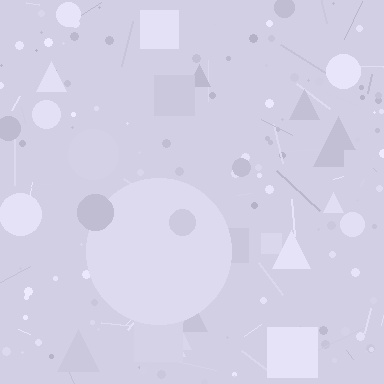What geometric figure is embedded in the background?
A circle is embedded in the background.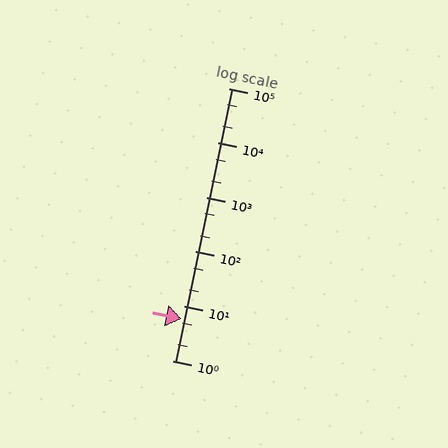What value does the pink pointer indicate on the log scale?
The pointer indicates approximately 5.8.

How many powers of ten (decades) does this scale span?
The scale spans 5 decades, from 1 to 100000.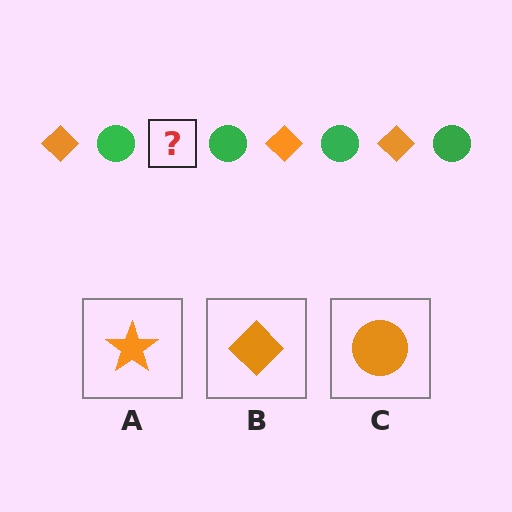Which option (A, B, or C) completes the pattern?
B.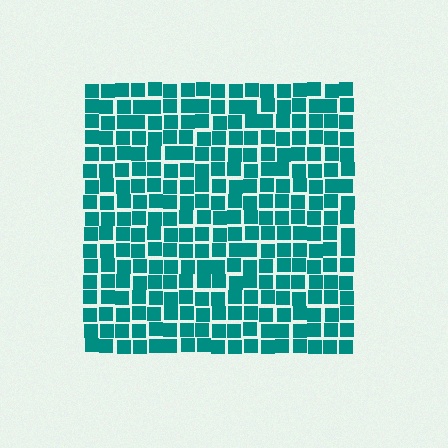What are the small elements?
The small elements are squares.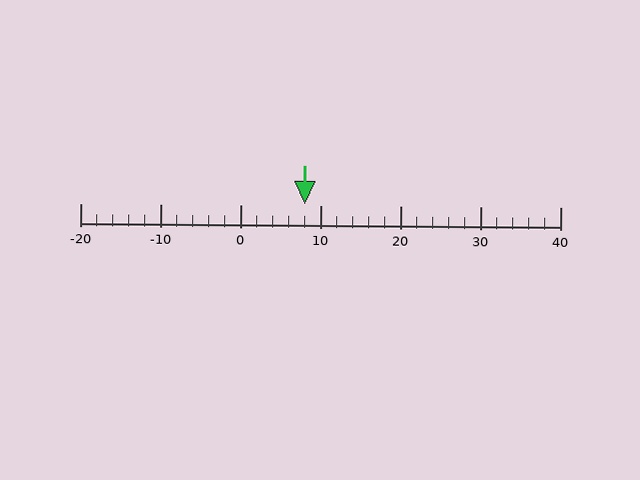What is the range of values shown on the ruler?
The ruler shows values from -20 to 40.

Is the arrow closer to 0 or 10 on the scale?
The arrow is closer to 10.